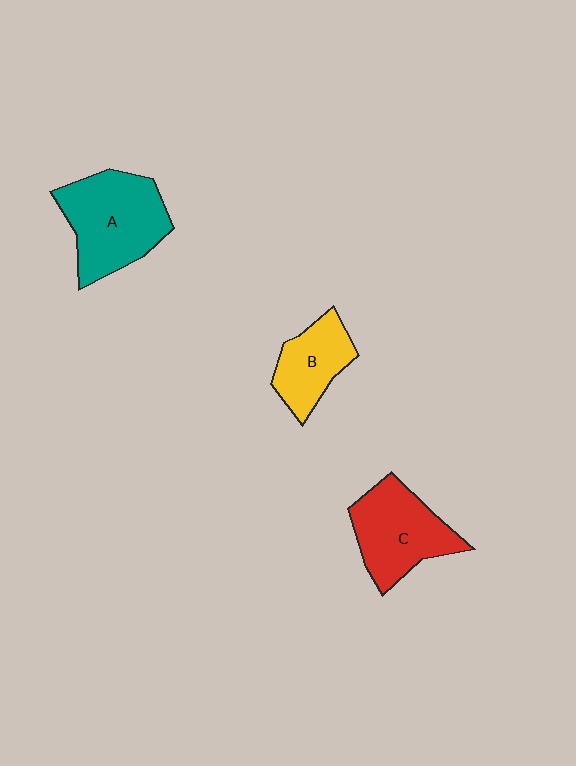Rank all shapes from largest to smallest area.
From largest to smallest: A (teal), C (red), B (yellow).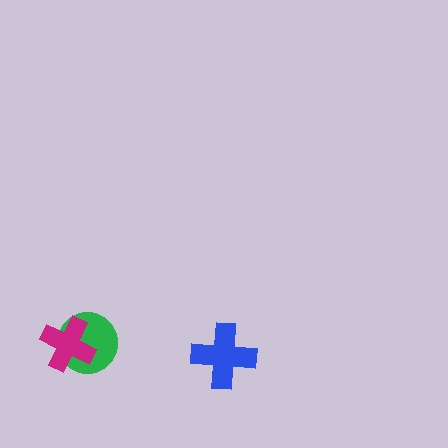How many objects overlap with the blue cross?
0 objects overlap with the blue cross.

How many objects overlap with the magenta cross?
1 object overlaps with the magenta cross.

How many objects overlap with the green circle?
1 object overlaps with the green circle.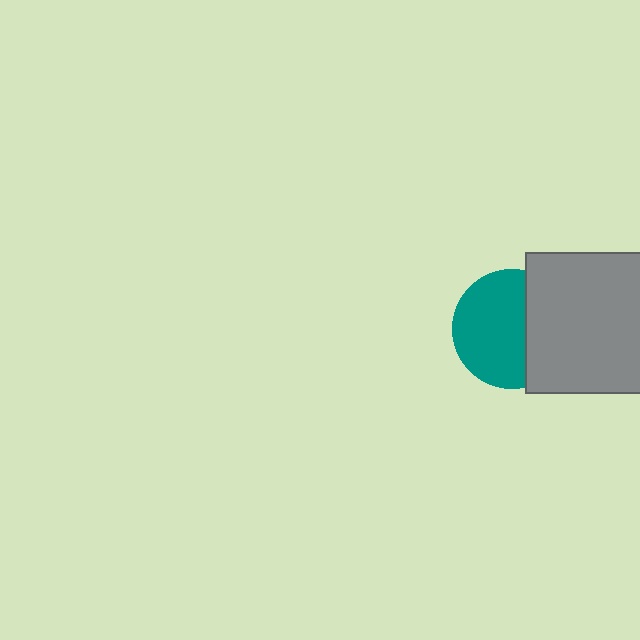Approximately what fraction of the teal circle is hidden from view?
Roughly 36% of the teal circle is hidden behind the gray square.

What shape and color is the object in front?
The object in front is a gray square.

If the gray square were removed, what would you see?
You would see the complete teal circle.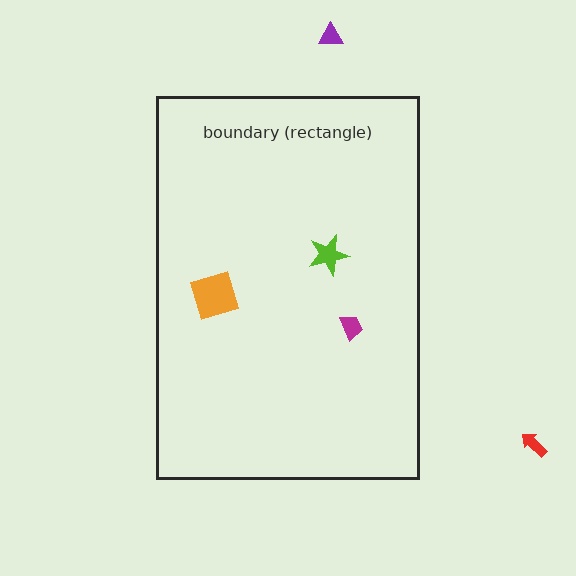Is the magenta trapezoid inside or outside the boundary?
Inside.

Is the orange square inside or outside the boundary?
Inside.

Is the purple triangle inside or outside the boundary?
Outside.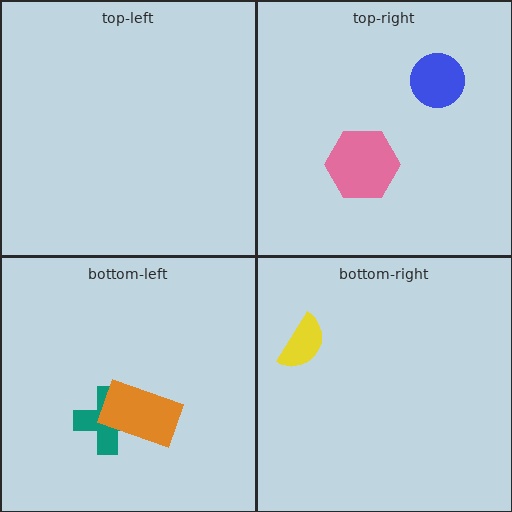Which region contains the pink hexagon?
The top-right region.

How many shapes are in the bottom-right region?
1.